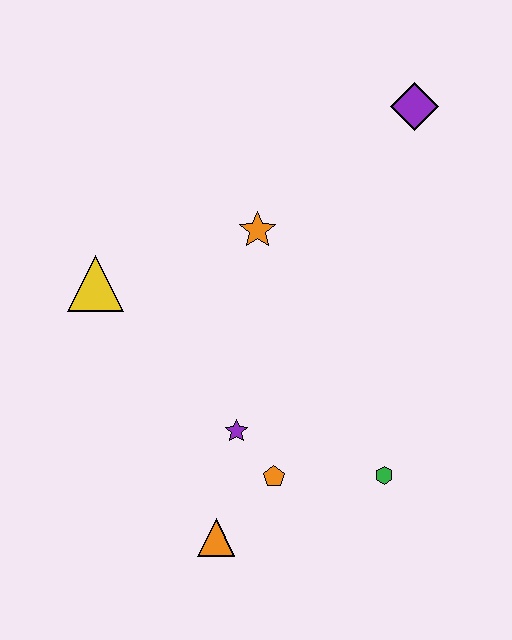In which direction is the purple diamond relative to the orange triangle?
The purple diamond is above the orange triangle.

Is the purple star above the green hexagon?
Yes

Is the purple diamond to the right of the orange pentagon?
Yes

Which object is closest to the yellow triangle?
The orange star is closest to the yellow triangle.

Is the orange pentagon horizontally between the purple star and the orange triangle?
No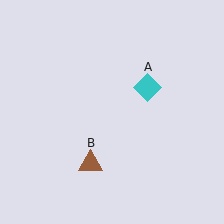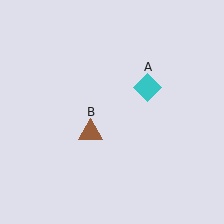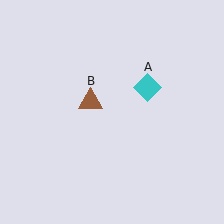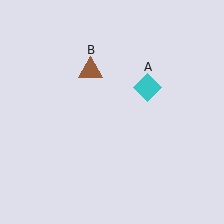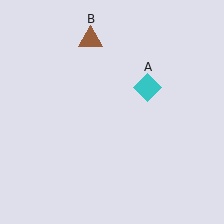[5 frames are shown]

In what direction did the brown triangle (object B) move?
The brown triangle (object B) moved up.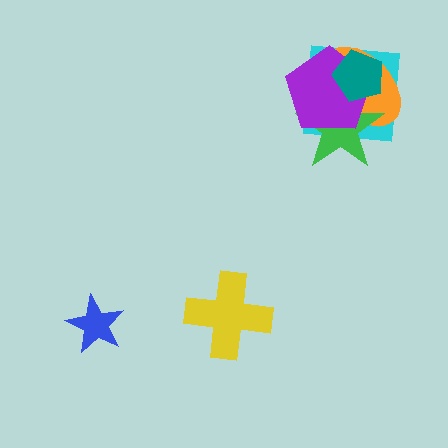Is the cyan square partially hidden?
Yes, it is partially covered by another shape.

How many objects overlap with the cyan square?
4 objects overlap with the cyan square.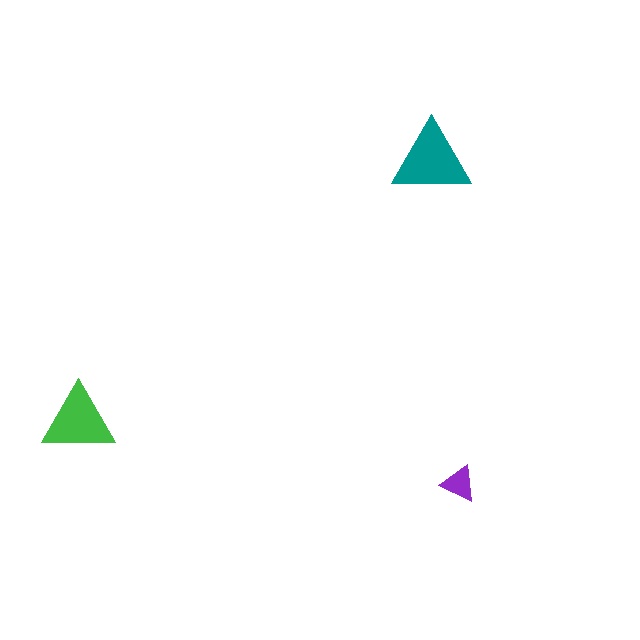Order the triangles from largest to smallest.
the teal one, the green one, the purple one.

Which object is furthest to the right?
The purple triangle is rightmost.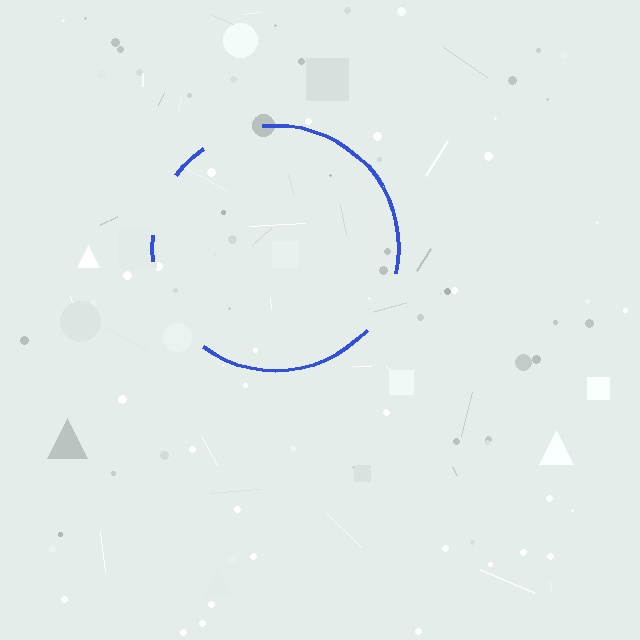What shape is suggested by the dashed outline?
The dashed outline suggests a circle.